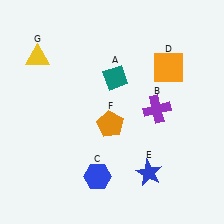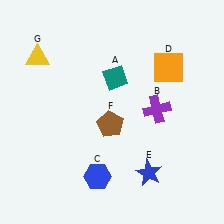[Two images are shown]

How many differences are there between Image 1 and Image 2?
There is 1 difference between the two images.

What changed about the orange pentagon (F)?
In Image 1, F is orange. In Image 2, it changed to brown.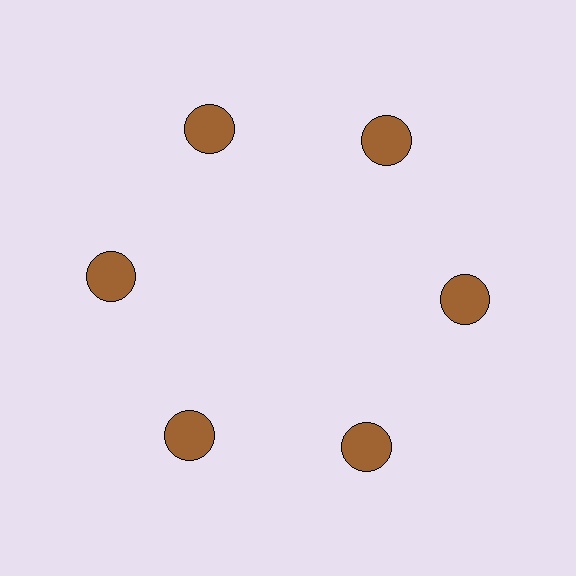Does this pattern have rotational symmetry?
Yes, this pattern has 6-fold rotational symmetry. It looks the same after rotating 60 degrees around the center.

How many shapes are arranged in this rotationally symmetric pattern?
There are 6 shapes, arranged in 6 groups of 1.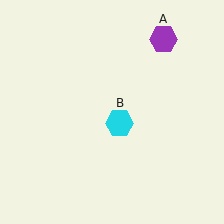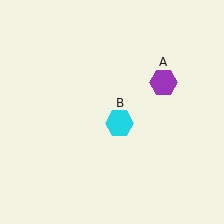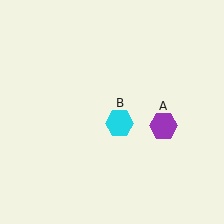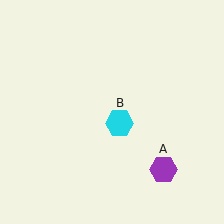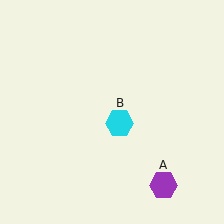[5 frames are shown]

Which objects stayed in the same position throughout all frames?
Cyan hexagon (object B) remained stationary.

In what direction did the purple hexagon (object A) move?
The purple hexagon (object A) moved down.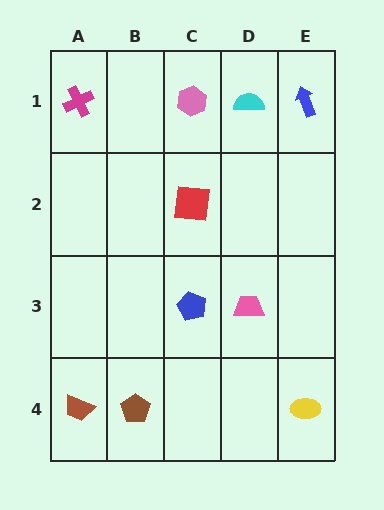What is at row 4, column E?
A yellow ellipse.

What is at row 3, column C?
A blue pentagon.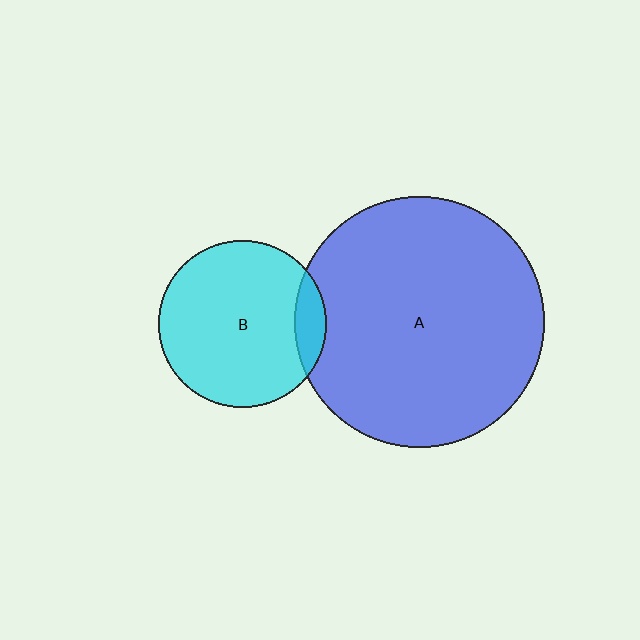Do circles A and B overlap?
Yes.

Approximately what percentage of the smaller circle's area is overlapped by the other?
Approximately 10%.